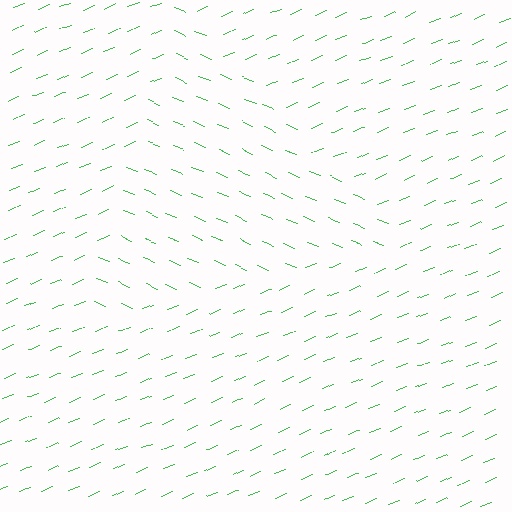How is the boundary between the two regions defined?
The boundary is defined purely by a change in line orientation (approximately 45 degrees difference). All lines are the same color and thickness.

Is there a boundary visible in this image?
Yes, there is a texture boundary formed by a change in line orientation.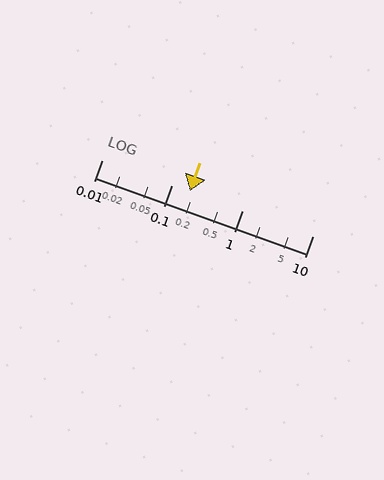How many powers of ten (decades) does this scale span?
The scale spans 3 decades, from 0.01 to 10.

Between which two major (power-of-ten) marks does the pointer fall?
The pointer is between 0.1 and 1.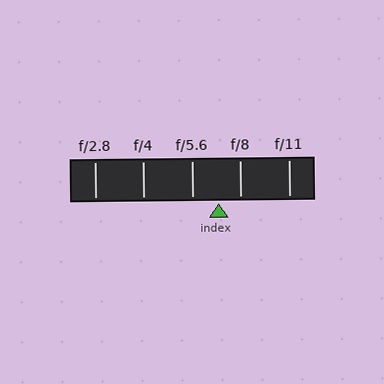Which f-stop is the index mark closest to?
The index mark is closest to f/8.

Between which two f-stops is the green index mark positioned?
The index mark is between f/5.6 and f/8.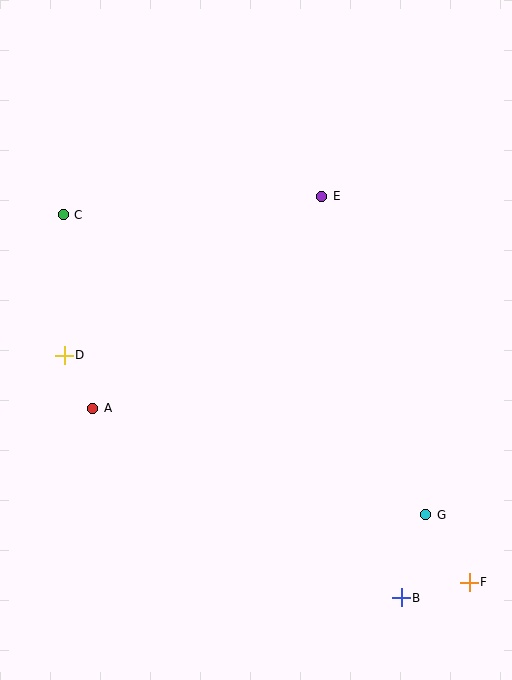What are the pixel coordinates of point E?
Point E is at (322, 196).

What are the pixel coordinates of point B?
Point B is at (401, 598).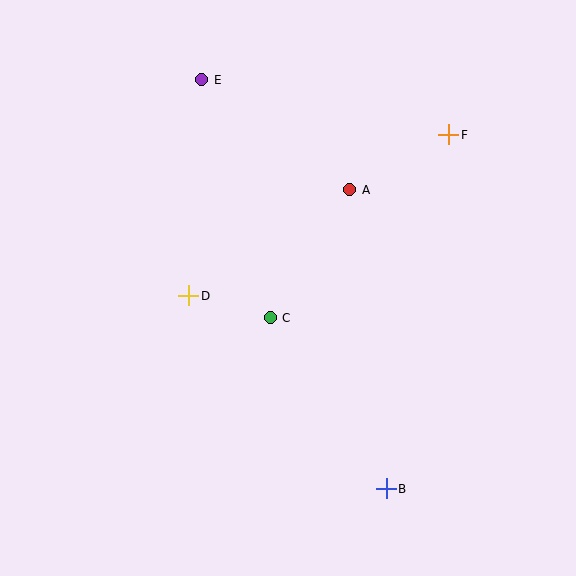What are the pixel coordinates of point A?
Point A is at (350, 190).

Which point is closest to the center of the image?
Point C at (270, 318) is closest to the center.